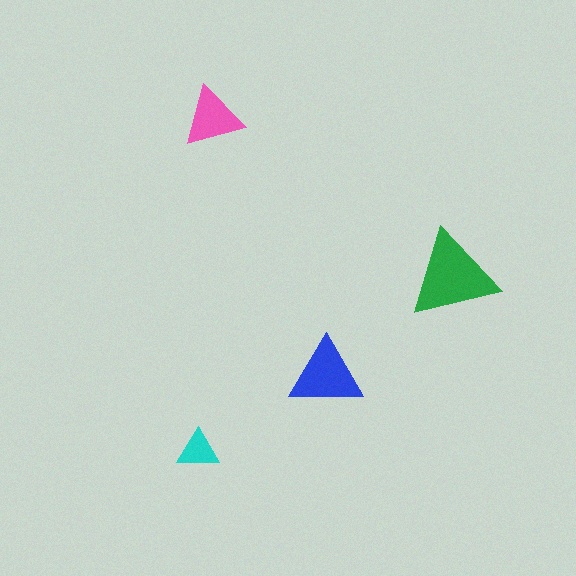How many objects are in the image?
There are 4 objects in the image.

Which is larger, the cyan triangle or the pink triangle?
The pink one.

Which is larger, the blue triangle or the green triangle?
The green one.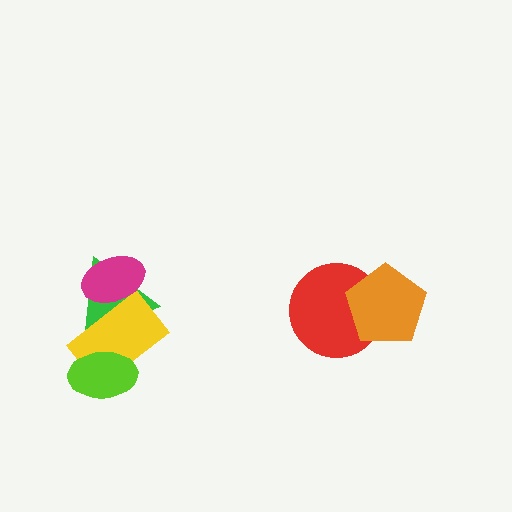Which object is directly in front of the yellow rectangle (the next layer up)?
The magenta ellipse is directly in front of the yellow rectangle.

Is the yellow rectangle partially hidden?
Yes, it is partially covered by another shape.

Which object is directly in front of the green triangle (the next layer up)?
The yellow rectangle is directly in front of the green triangle.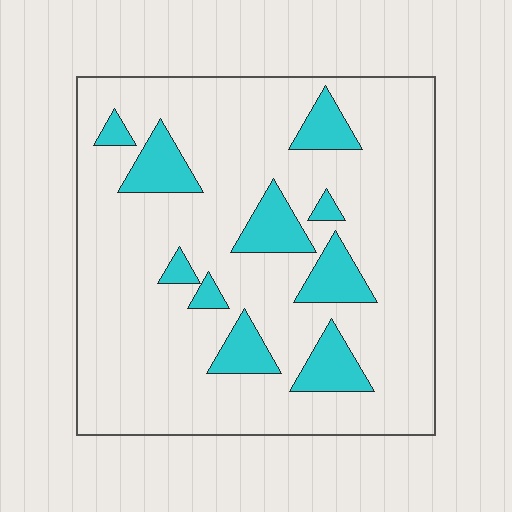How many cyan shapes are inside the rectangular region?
10.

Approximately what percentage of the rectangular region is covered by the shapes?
Approximately 15%.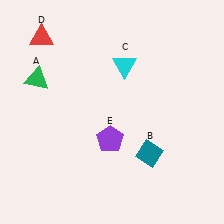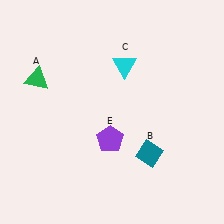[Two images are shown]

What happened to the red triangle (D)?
The red triangle (D) was removed in Image 2. It was in the top-left area of Image 1.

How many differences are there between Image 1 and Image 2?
There is 1 difference between the two images.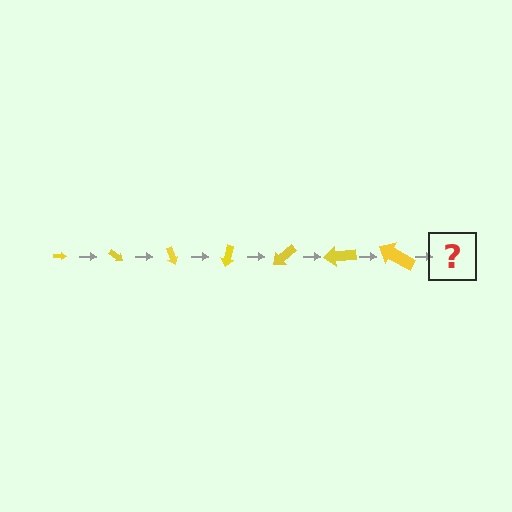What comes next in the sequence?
The next element should be an arrow, larger than the previous one and rotated 245 degrees from the start.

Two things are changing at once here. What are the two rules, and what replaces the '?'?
The two rules are that the arrow grows larger each step and it rotates 35 degrees each step. The '?' should be an arrow, larger than the previous one and rotated 245 degrees from the start.